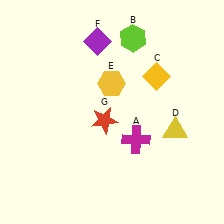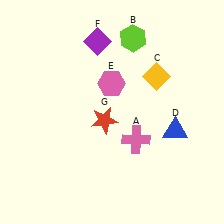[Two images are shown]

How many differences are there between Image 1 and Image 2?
There are 3 differences between the two images.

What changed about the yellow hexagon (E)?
In Image 1, E is yellow. In Image 2, it changed to pink.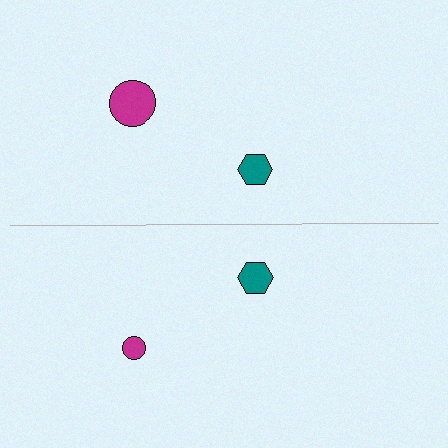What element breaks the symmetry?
The magenta circle on the bottom side has a different size than its mirror counterpart.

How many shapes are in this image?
There are 4 shapes in this image.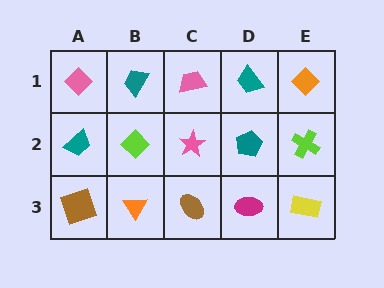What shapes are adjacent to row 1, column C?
A pink star (row 2, column C), a teal trapezoid (row 1, column B), a teal trapezoid (row 1, column D).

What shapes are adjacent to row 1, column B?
A lime diamond (row 2, column B), a pink diamond (row 1, column A), a pink trapezoid (row 1, column C).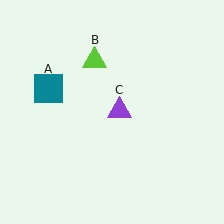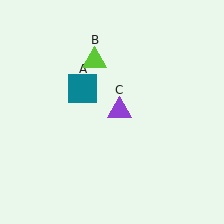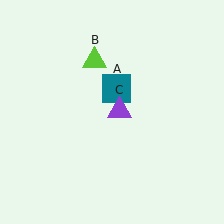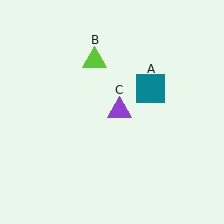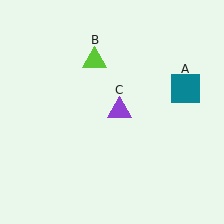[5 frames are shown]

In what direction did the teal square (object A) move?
The teal square (object A) moved right.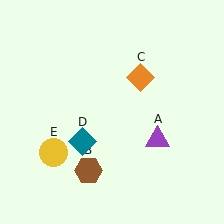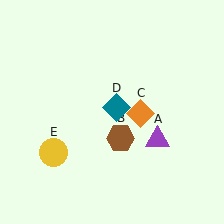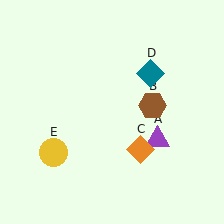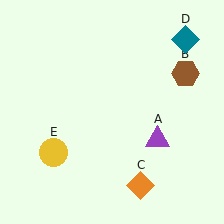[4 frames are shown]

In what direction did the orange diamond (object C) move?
The orange diamond (object C) moved down.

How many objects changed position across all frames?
3 objects changed position: brown hexagon (object B), orange diamond (object C), teal diamond (object D).